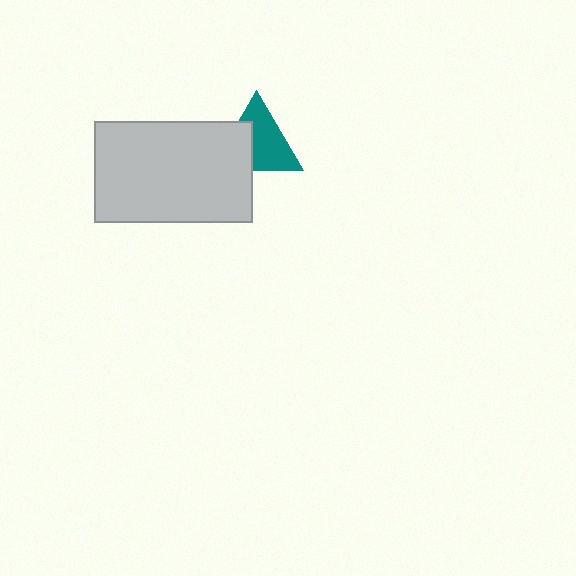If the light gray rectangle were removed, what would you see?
You would see the complete teal triangle.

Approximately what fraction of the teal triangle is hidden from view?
Roughly 38% of the teal triangle is hidden behind the light gray rectangle.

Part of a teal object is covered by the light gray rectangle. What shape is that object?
It is a triangle.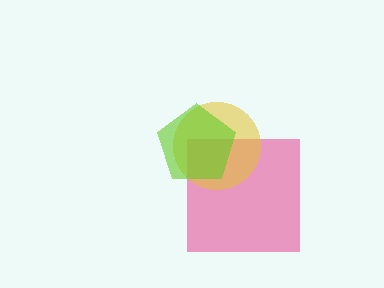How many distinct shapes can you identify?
There are 3 distinct shapes: a pink square, a yellow circle, a lime pentagon.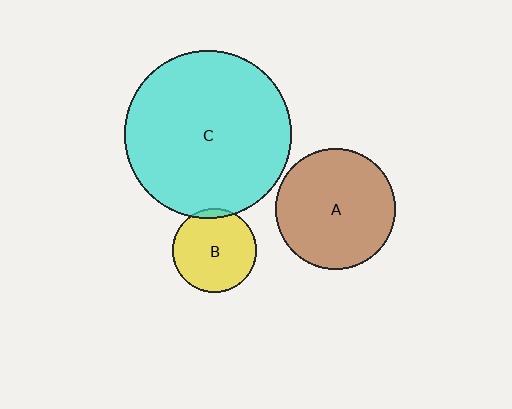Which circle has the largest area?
Circle C (cyan).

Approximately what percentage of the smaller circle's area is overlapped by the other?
Approximately 5%.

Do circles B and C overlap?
Yes.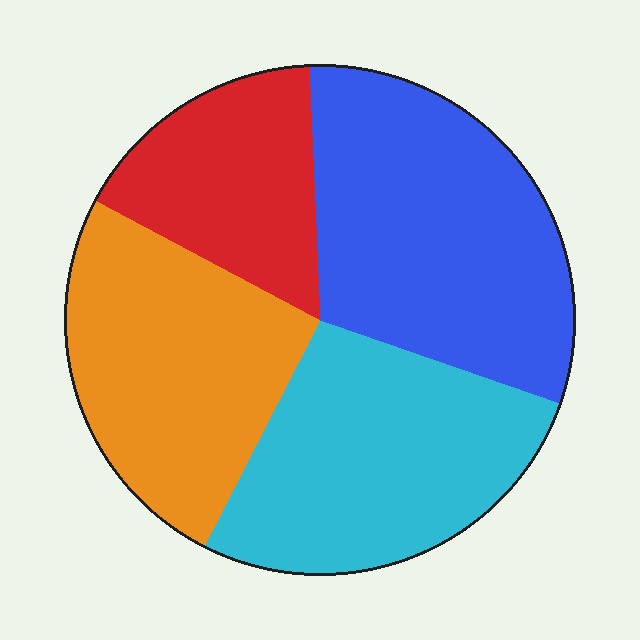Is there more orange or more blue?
Blue.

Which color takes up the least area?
Red, at roughly 15%.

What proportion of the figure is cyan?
Cyan covers about 25% of the figure.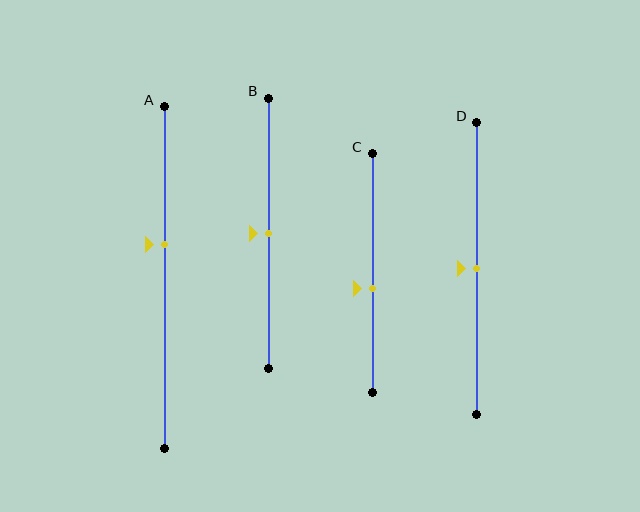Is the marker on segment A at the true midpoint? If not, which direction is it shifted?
No, the marker on segment A is shifted upward by about 10% of the segment length.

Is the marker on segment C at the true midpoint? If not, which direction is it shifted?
No, the marker on segment C is shifted downward by about 6% of the segment length.